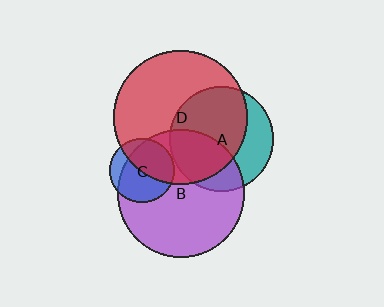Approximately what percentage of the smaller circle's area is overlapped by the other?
Approximately 80%.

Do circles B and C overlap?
Yes.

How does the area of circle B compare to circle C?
Approximately 3.9 times.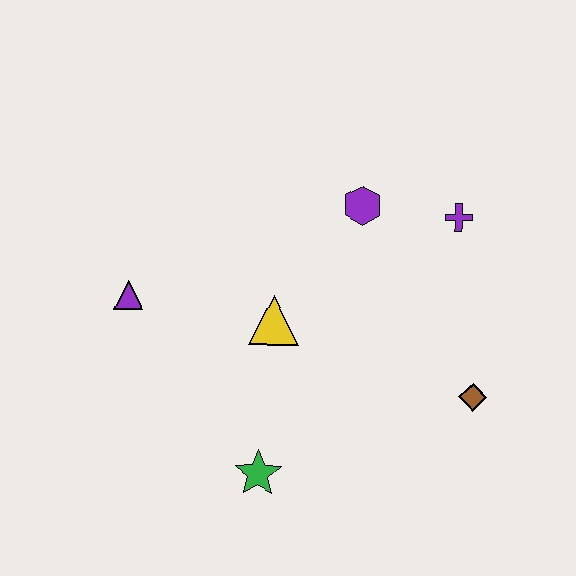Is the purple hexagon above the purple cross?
Yes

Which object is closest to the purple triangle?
The yellow triangle is closest to the purple triangle.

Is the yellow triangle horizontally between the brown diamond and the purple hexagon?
No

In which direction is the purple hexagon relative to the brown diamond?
The purple hexagon is above the brown diamond.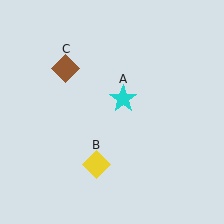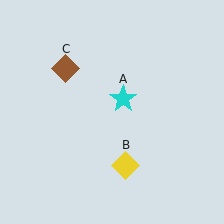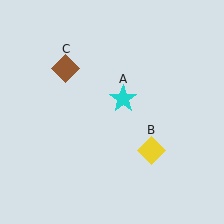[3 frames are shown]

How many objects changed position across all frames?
1 object changed position: yellow diamond (object B).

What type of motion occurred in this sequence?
The yellow diamond (object B) rotated counterclockwise around the center of the scene.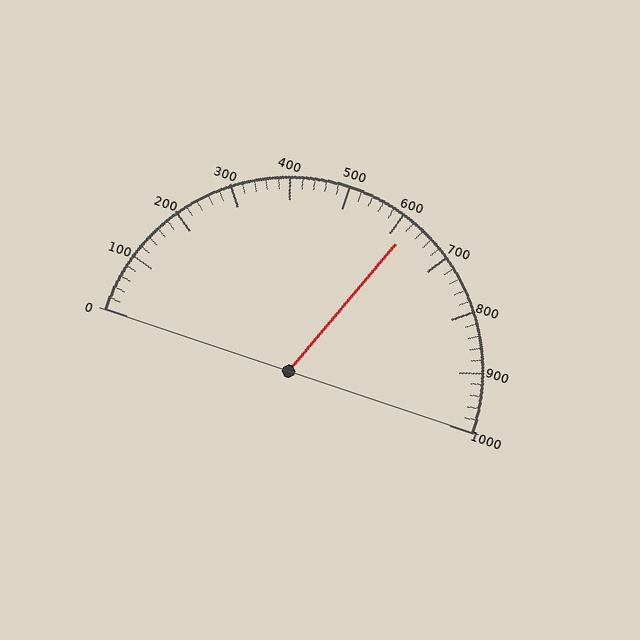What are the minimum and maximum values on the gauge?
The gauge ranges from 0 to 1000.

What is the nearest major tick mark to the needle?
The nearest major tick mark is 600.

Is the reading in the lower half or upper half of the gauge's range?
The reading is in the upper half of the range (0 to 1000).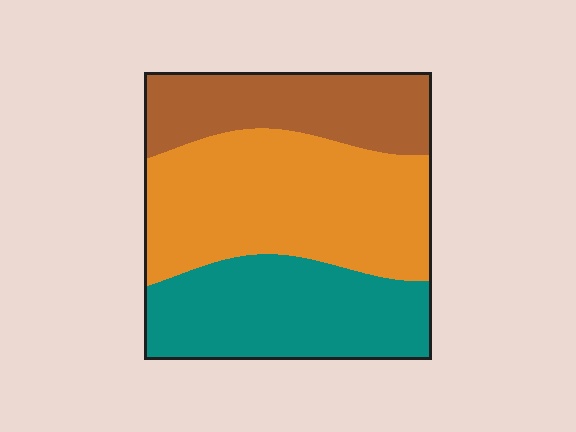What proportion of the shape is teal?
Teal covers around 30% of the shape.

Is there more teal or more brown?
Teal.